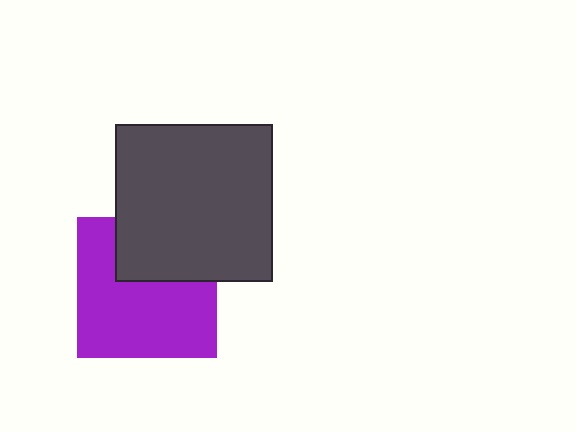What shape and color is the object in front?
The object in front is a dark gray square.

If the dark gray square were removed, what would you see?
You would see the complete purple square.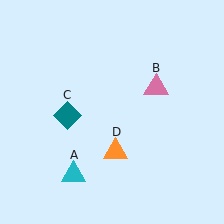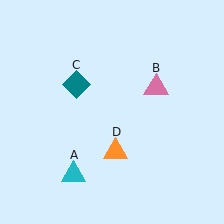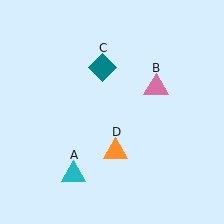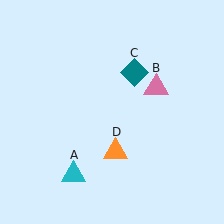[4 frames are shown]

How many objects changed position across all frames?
1 object changed position: teal diamond (object C).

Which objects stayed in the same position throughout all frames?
Cyan triangle (object A) and pink triangle (object B) and orange triangle (object D) remained stationary.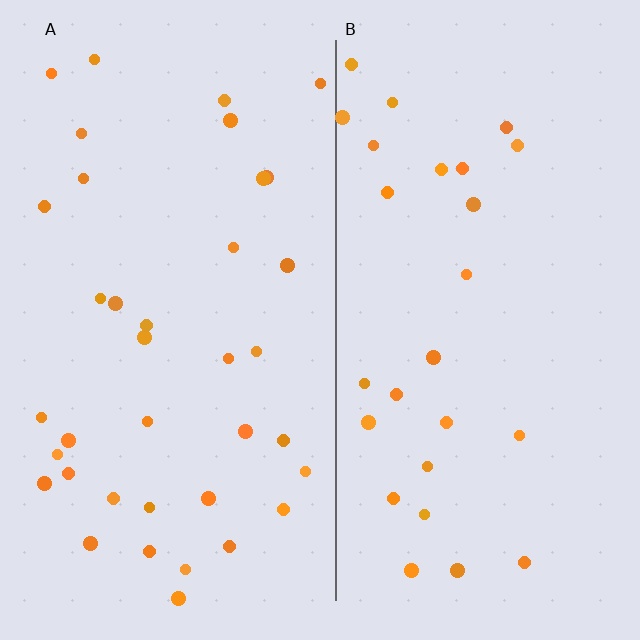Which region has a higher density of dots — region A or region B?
A (the left).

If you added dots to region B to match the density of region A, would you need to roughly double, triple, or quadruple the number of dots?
Approximately double.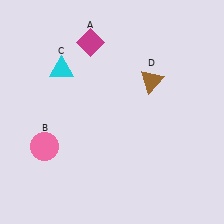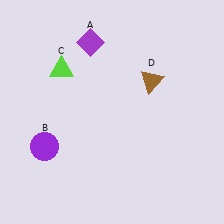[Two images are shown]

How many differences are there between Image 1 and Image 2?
There are 3 differences between the two images.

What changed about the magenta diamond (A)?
In Image 1, A is magenta. In Image 2, it changed to purple.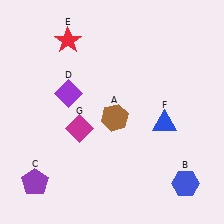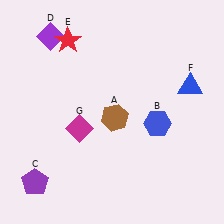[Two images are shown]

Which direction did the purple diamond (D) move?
The purple diamond (D) moved up.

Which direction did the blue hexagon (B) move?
The blue hexagon (B) moved up.